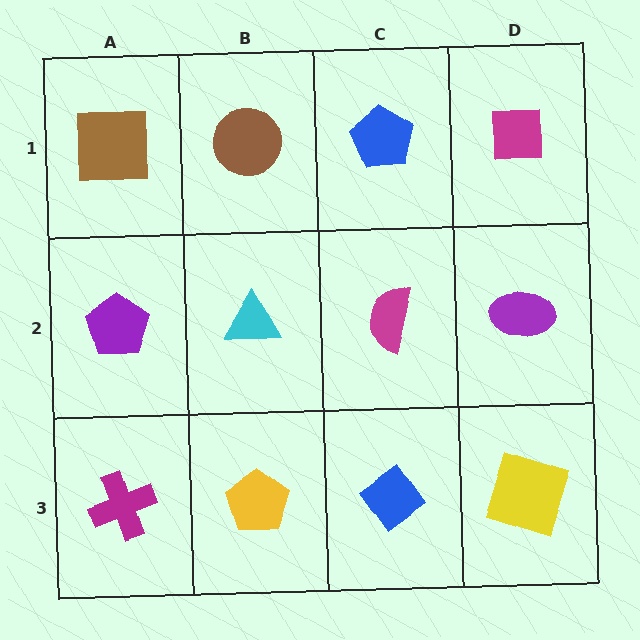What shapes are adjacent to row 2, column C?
A blue pentagon (row 1, column C), a blue diamond (row 3, column C), a cyan triangle (row 2, column B), a purple ellipse (row 2, column D).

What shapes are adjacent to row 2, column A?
A brown square (row 1, column A), a magenta cross (row 3, column A), a cyan triangle (row 2, column B).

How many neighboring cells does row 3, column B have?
3.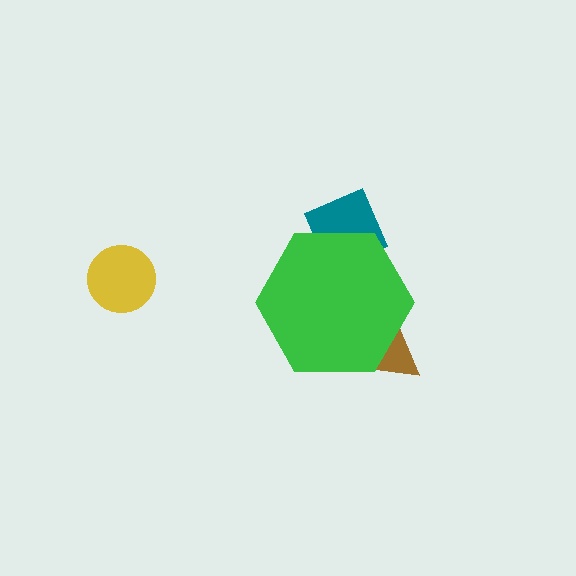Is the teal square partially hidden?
Yes, the teal square is partially hidden behind the green hexagon.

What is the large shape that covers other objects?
A green hexagon.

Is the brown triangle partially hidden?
Yes, the brown triangle is partially hidden behind the green hexagon.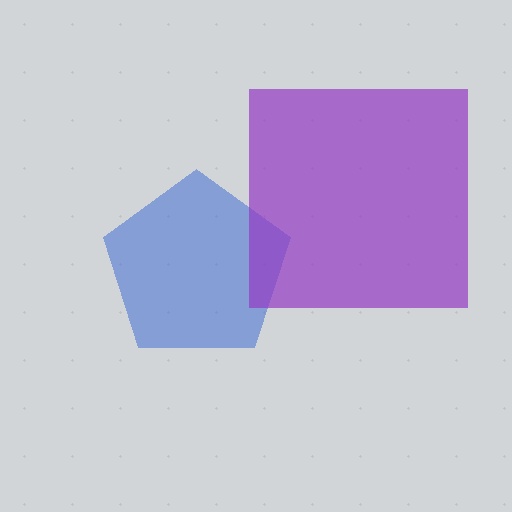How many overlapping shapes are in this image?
There are 2 overlapping shapes in the image.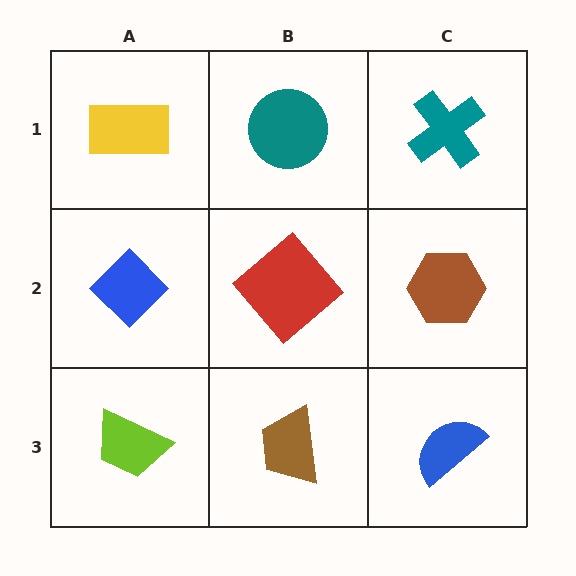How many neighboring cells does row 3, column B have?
3.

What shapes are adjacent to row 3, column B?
A red diamond (row 2, column B), a lime trapezoid (row 3, column A), a blue semicircle (row 3, column C).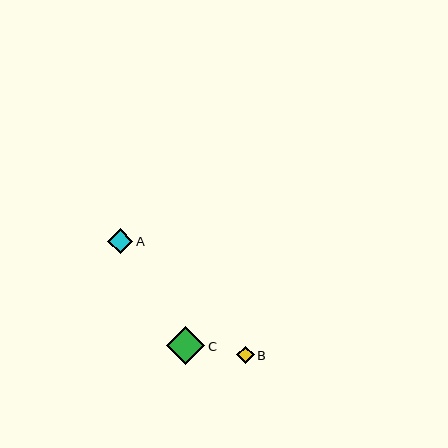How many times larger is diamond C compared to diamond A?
Diamond C is approximately 1.5 times the size of diamond A.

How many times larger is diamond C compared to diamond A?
Diamond C is approximately 1.5 times the size of diamond A.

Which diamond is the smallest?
Diamond B is the smallest with a size of approximately 17 pixels.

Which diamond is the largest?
Diamond C is the largest with a size of approximately 38 pixels.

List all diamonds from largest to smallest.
From largest to smallest: C, A, B.